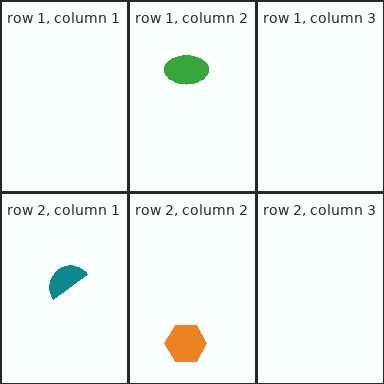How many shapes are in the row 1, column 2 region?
1.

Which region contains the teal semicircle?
The row 2, column 1 region.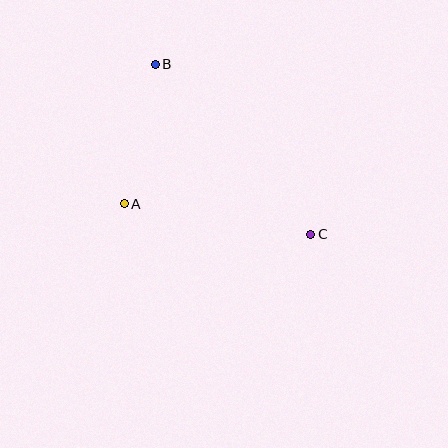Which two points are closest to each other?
Points A and B are closest to each other.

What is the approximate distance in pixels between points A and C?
The distance between A and C is approximately 189 pixels.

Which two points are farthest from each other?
Points B and C are farthest from each other.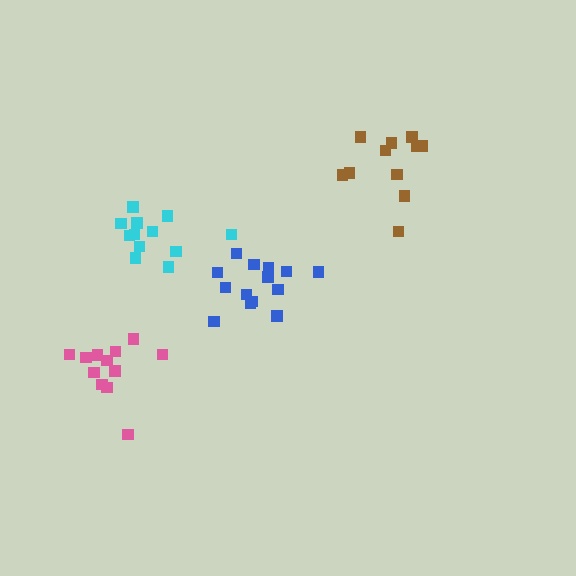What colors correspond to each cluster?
The clusters are colored: pink, cyan, blue, brown.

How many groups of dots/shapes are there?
There are 4 groups.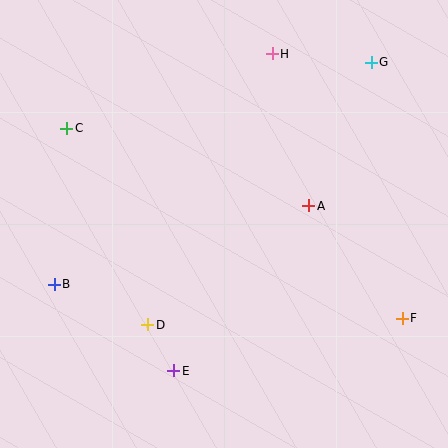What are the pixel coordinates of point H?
Point H is at (272, 54).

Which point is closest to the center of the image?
Point A at (309, 206) is closest to the center.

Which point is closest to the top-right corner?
Point G is closest to the top-right corner.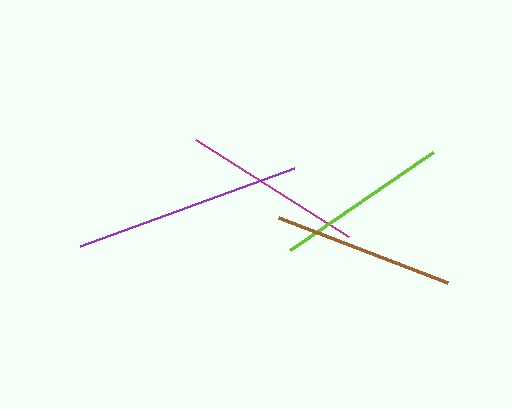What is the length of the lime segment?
The lime segment is approximately 173 pixels long.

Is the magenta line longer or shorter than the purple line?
The purple line is longer than the magenta line.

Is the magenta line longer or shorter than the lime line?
The magenta line is longer than the lime line.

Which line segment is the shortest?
The lime line is the shortest at approximately 173 pixels.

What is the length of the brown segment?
The brown segment is approximately 182 pixels long.